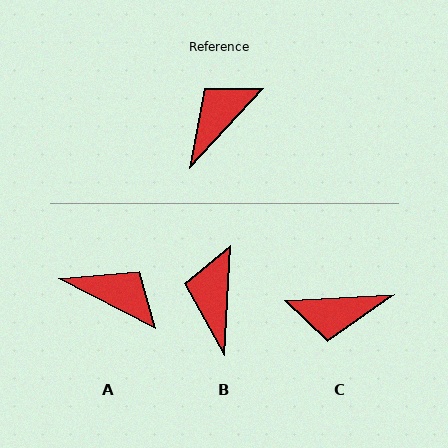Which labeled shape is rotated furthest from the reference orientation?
C, about 135 degrees away.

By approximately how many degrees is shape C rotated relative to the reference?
Approximately 135 degrees counter-clockwise.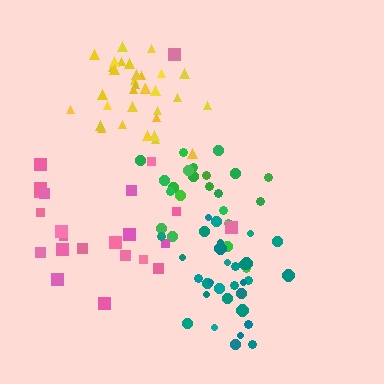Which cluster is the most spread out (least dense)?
Pink.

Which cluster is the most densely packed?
Yellow.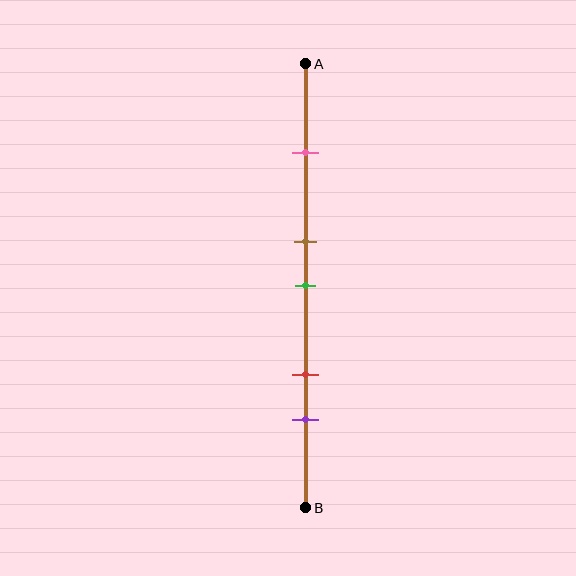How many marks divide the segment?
There are 5 marks dividing the segment.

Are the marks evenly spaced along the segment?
No, the marks are not evenly spaced.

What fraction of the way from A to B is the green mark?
The green mark is approximately 50% (0.5) of the way from A to B.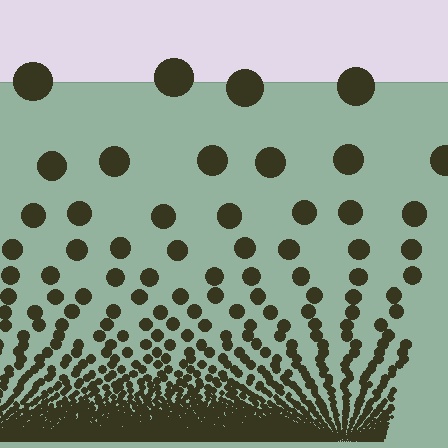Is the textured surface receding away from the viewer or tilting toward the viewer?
The surface appears to tilt toward the viewer. Texture elements get larger and sparser toward the top.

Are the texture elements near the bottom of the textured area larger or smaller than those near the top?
Smaller. The gradient is inverted — elements near the bottom are smaller and denser.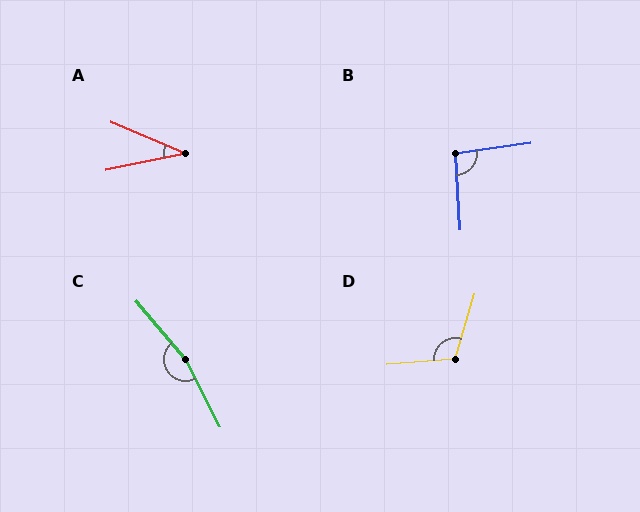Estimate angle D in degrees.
Approximately 112 degrees.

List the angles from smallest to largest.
A (34°), B (95°), D (112°), C (167°).